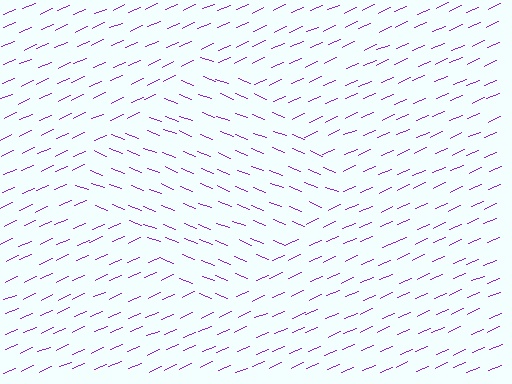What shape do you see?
I see a diamond.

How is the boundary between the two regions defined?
The boundary is defined purely by a change in line orientation (approximately 45 degrees difference). All lines are the same color and thickness.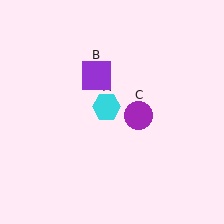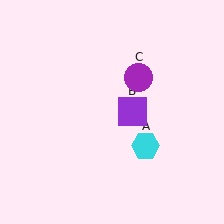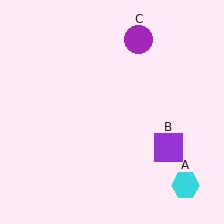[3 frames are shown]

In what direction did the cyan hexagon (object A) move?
The cyan hexagon (object A) moved down and to the right.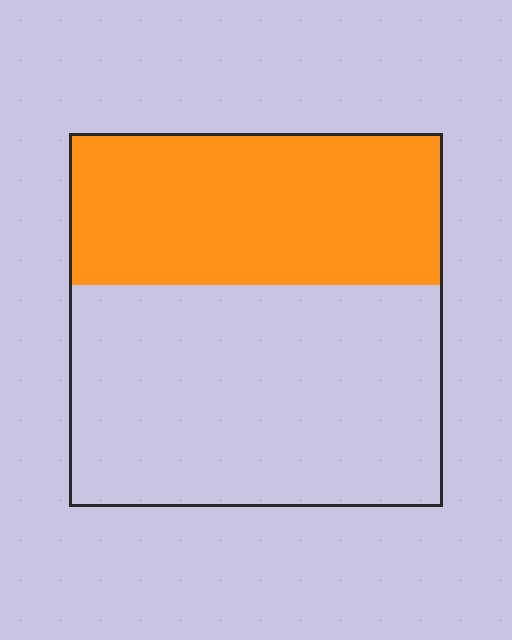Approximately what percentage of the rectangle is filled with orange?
Approximately 40%.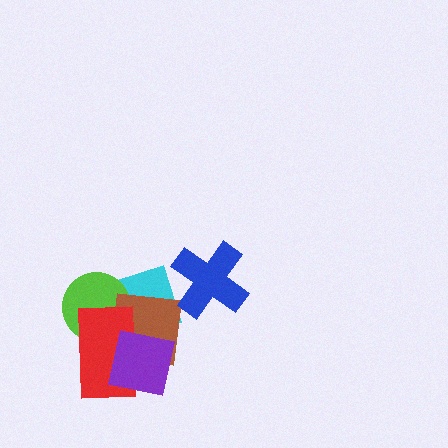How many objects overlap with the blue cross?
0 objects overlap with the blue cross.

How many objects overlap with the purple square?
3 objects overlap with the purple square.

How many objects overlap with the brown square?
4 objects overlap with the brown square.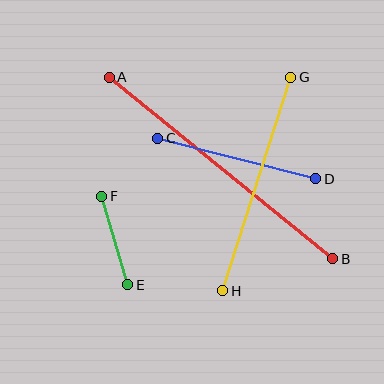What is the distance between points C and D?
The distance is approximately 163 pixels.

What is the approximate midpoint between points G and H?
The midpoint is at approximately (257, 184) pixels.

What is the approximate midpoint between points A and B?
The midpoint is at approximately (221, 168) pixels.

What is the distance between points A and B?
The distance is approximately 288 pixels.